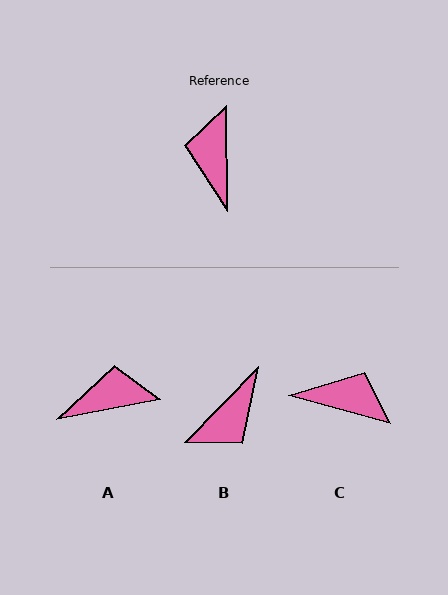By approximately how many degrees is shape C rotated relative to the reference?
Approximately 106 degrees clockwise.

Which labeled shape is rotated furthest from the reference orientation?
B, about 135 degrees away.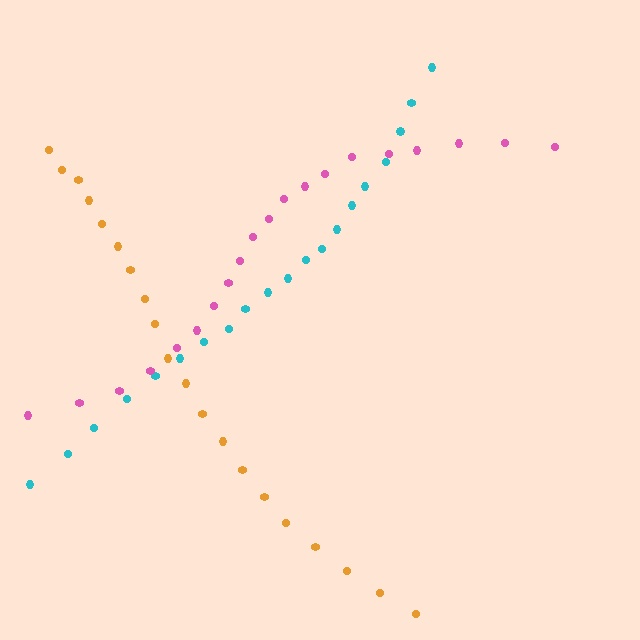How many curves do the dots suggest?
There are 3 distinct paths.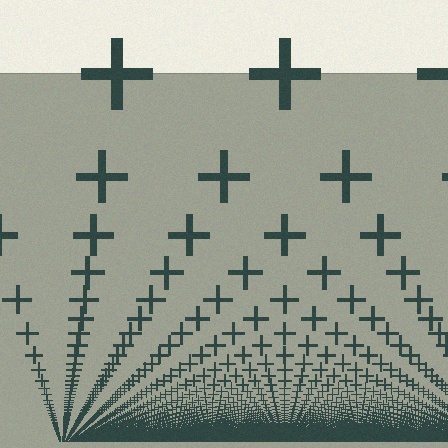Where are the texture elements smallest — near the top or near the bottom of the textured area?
Near the bottom.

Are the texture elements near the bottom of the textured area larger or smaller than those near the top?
Smaller. The gradient is inverted — elements near the bottom are smaller and denser.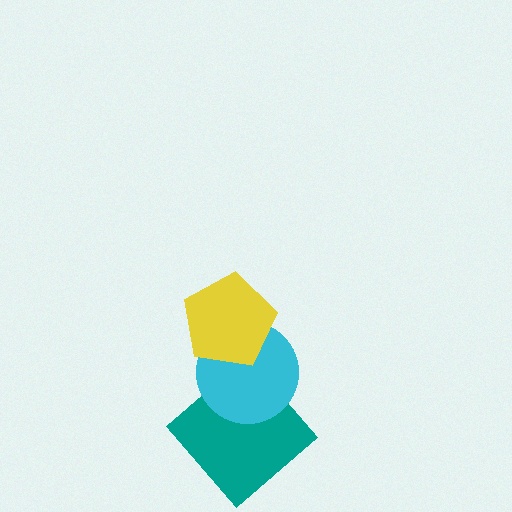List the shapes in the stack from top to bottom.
From top to bottom: the yellow pentagon, the cyan circle, the teal diamond.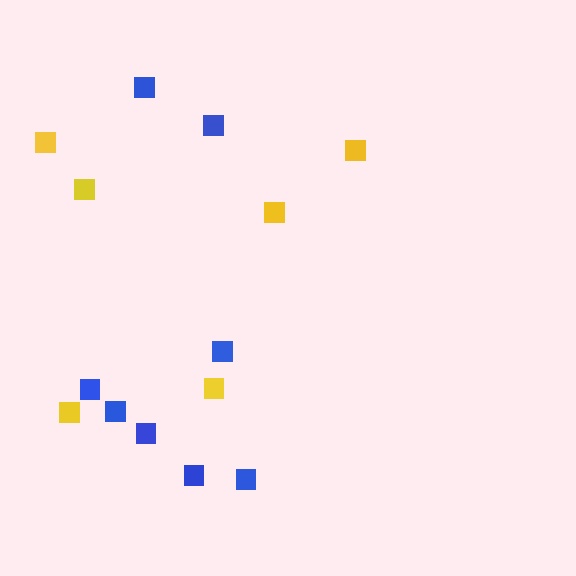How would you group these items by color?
There are 2 groups: one group of blue squares (8) and one group of yellow squares (6).